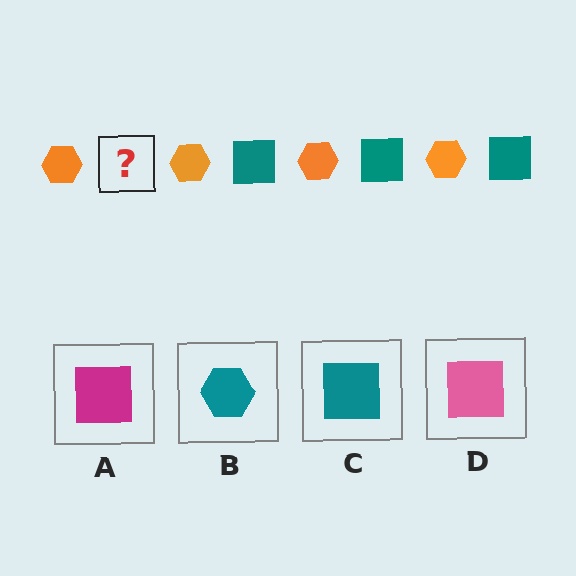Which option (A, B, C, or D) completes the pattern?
C.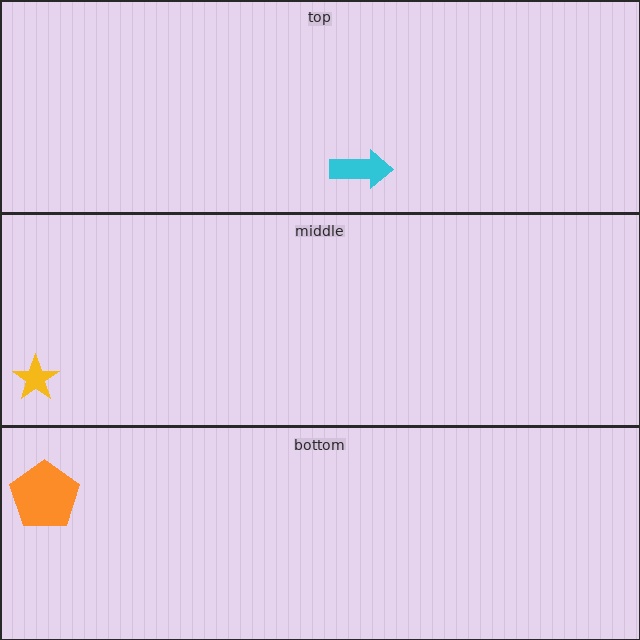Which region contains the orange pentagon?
The bottom region.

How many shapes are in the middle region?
1.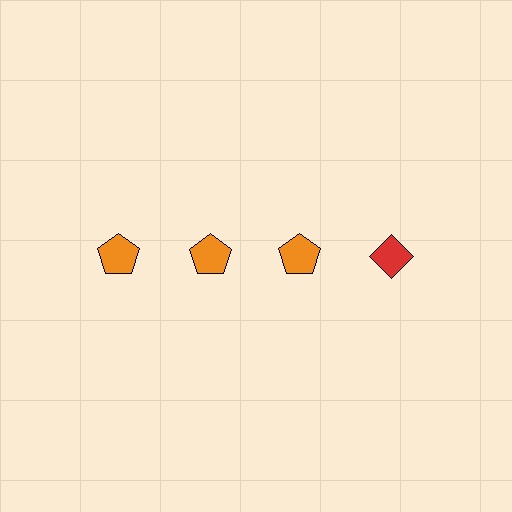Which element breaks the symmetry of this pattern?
The red diamond in the top row, second from right column breaks the symmetry. All other shapes are orange pentagons.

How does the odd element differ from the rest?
It differs in both color (red instead of orange) and shape (diamond instead of pentagon).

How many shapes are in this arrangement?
There are 4 shapes arranged in a grid pattern.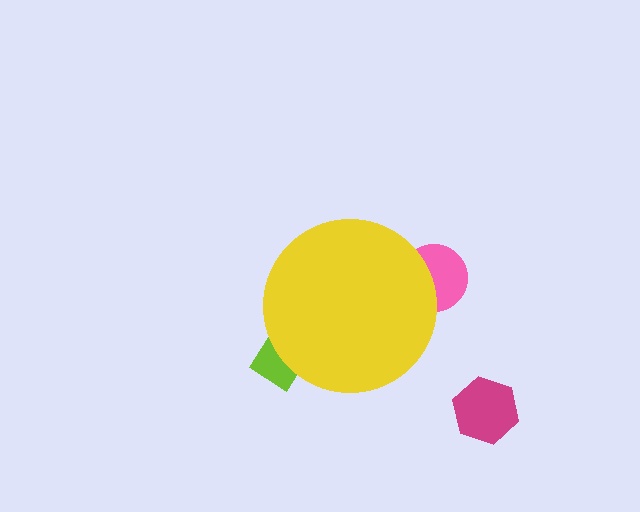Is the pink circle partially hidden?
Yes, the pink circle is partially hidden behind the yellow circle.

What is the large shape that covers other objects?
A yellow circle.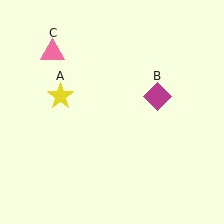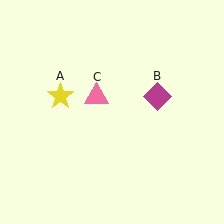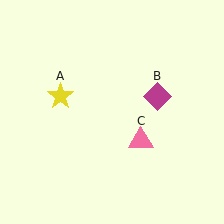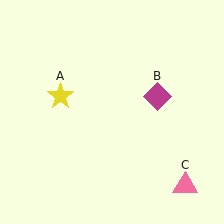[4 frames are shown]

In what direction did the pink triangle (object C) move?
The pink triangle (object C) moved down and to the right.